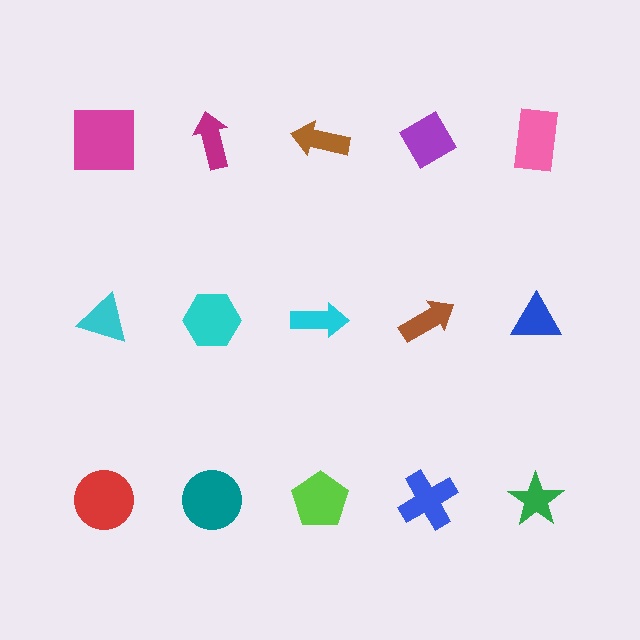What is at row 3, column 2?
A teal circle.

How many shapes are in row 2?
5 shapes.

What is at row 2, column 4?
A brown arrow.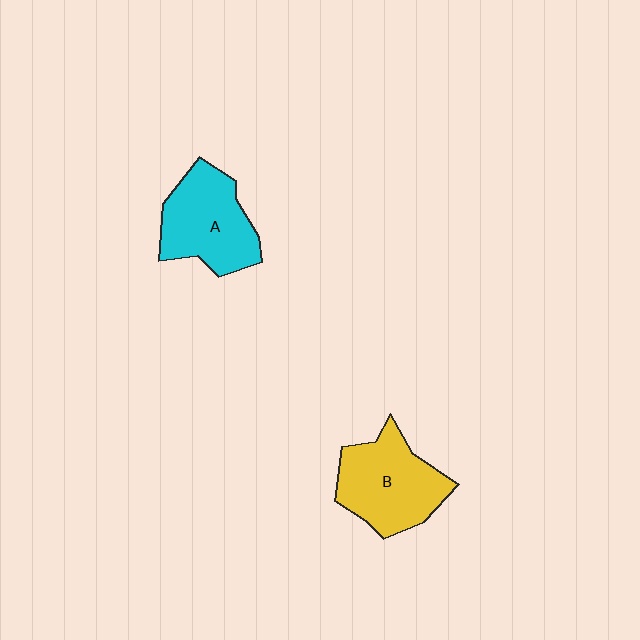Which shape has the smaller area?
Shape A (cyan).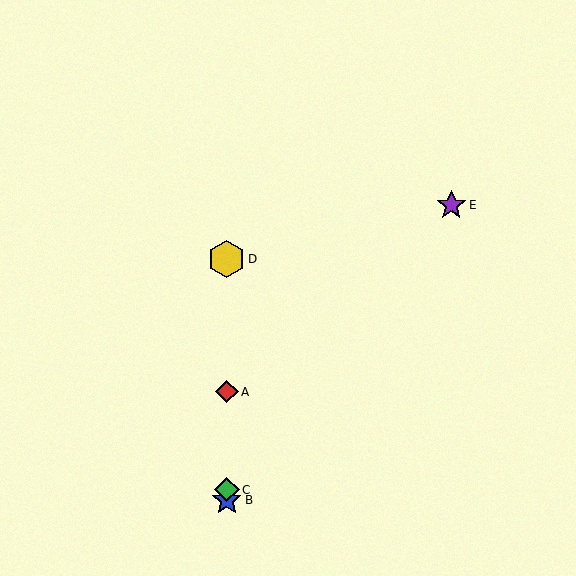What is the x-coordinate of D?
Object D is at x≈227.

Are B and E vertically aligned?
No, B is at x≈227 and E is at x≈451.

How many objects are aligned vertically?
4 objects (A, B, C, D) are aligned vertically.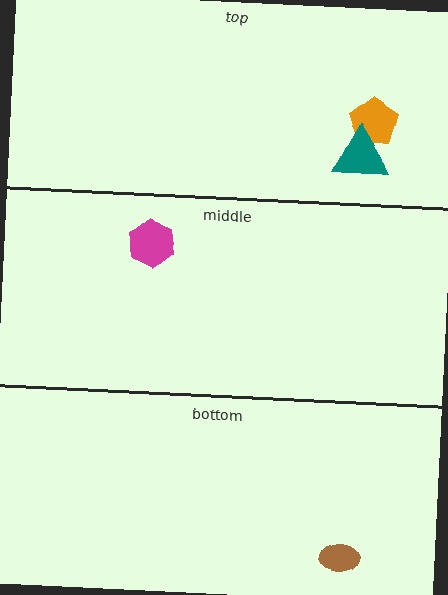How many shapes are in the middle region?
1.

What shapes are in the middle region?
The magenta hexagon.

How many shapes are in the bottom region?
1.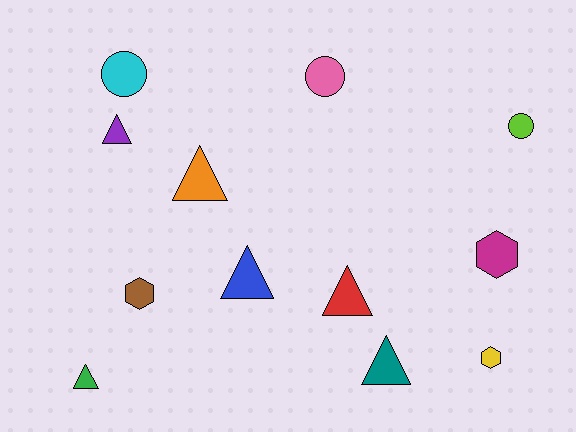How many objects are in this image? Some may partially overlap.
There are 12 objects.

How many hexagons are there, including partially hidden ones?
There are 3 hexagons.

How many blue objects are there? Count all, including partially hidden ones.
There is 1 blue object.